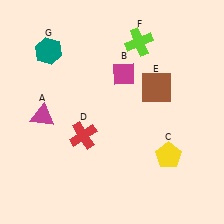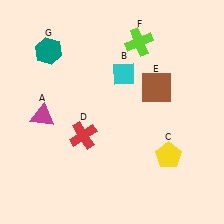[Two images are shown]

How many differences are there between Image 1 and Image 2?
There is 1 difference between the two images.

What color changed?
The diamond (B) changed from magenta in Image 1 to cyan in Image 2.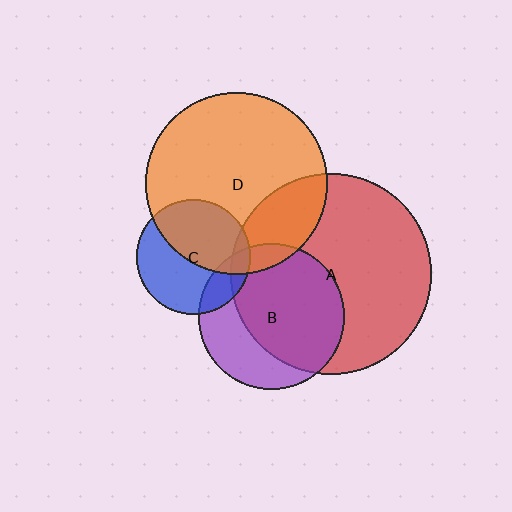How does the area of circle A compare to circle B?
Approximately 1.9 times.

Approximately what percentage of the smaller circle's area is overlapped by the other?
Approximately 20%.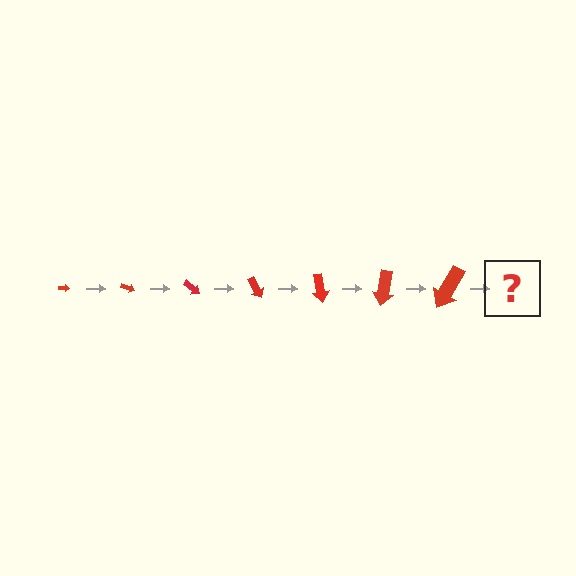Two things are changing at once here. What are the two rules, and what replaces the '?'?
The two rules are that the arrow grows larger each step and it rotates 20 degrees each step. The '?' should be an arrow, larger than the previous one and rotated 140 degrees from the start.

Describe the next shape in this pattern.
It should be an arrow, larger than the previous one and rotated 140 degrees from the start.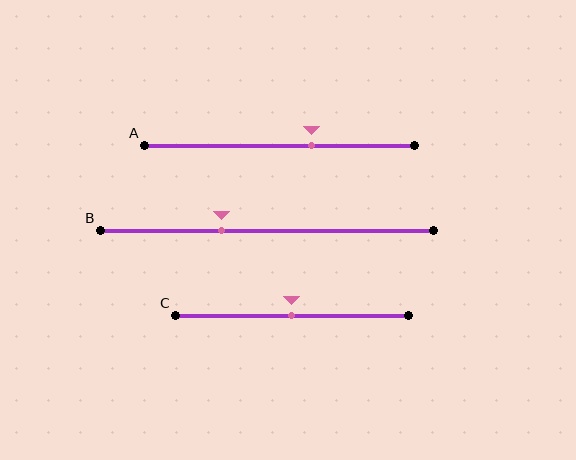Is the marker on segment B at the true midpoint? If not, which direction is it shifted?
No, the marker on segment B is shifted to the left by about 13% of the segment length.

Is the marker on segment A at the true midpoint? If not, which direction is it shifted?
No, the marker on segment A is shifted to the right by about 12% of the segment length.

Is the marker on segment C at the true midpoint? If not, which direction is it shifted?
Yes, the marker on segment C is at the true midpoint.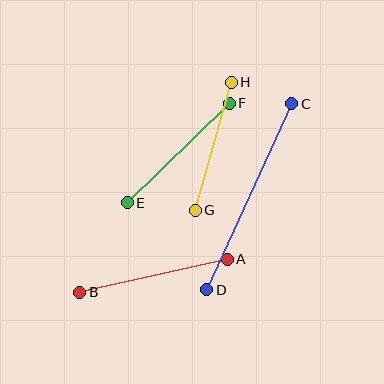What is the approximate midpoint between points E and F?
The midpoint is at approximately (178, 153) pixels.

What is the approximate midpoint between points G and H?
The midpoint is at approximately (213, 146) pixels.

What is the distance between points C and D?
The distance is approximately 205 pixels.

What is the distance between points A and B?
The distance is approximately 151 pixels.